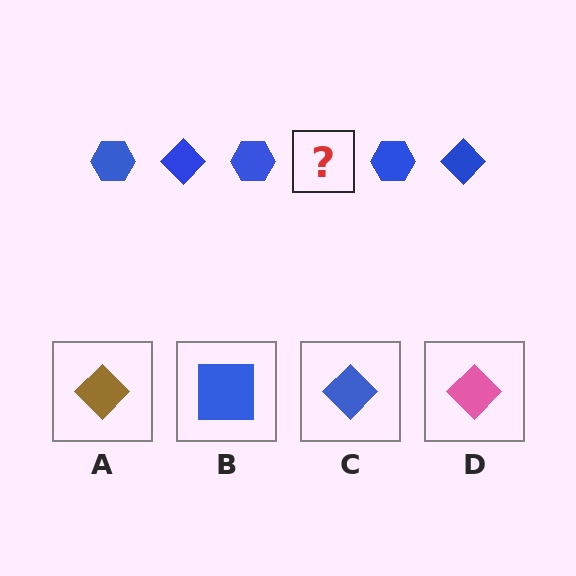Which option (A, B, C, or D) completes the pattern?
C.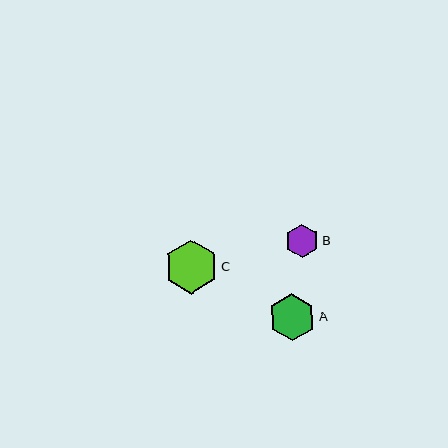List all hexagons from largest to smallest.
From largest to smallest: C, A, B.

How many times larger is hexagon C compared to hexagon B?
Hexagon C is approximately 1.6 times the size of hexagon B.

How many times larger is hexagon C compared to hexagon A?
Hexagon C is approximately 1.1 times the size of hexagon A.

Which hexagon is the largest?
Hexagon C is the largest with a size of approximately 54 pixels.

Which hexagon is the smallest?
Hexagon B is the smallest with a size of approximately 34 pixels.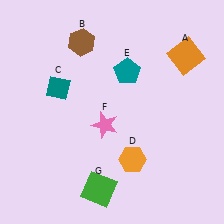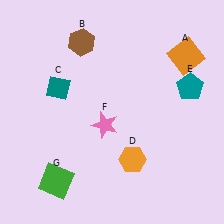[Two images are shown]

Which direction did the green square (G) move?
The green square (G) moved left.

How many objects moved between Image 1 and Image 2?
2 objects moved between the two images.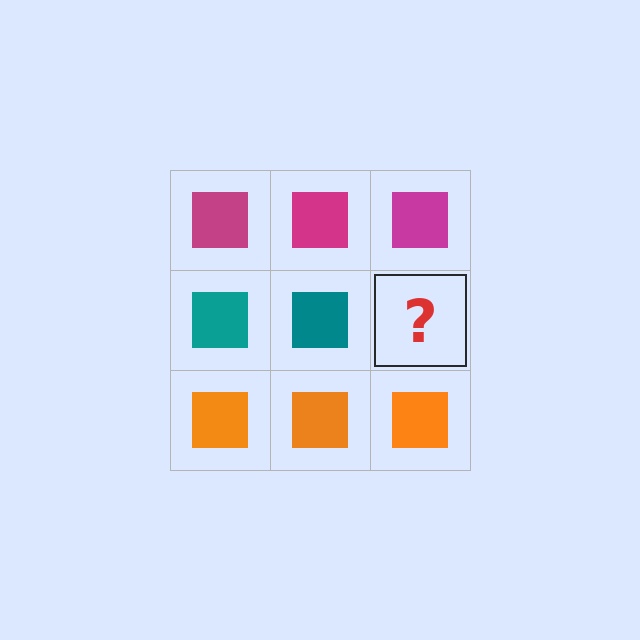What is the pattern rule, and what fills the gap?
The rule is that each row has a consistent color. The gap should be filled with a teal square.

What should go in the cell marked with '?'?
The missing cell should contain a teal square.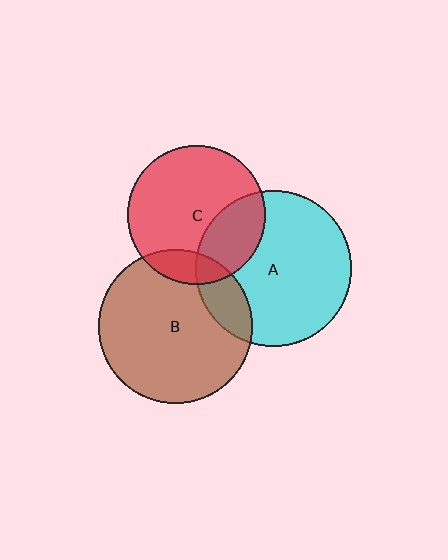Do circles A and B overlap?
Yes.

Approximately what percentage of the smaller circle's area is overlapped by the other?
Approximately 15%.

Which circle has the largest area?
Circle A (cyan).